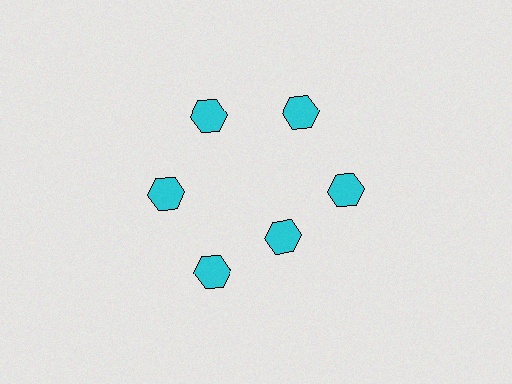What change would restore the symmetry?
The symmetry would be restored by moving it outward, back onto the ring so that all 6 hexagons sit at equal angles and equal distance from the center.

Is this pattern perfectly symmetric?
No. The 6 cyan hexagons are arranged in a ring, but one element near the 5 o'clock position is pulled inward toward the center, breaking the 6-fold rotational symmetry.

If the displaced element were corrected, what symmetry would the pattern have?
It would have 6-fold rotational symmetry — the pattern would map onto itself every 60 degrees.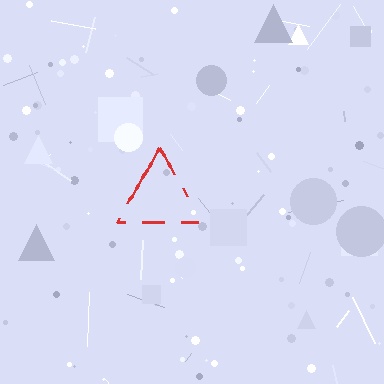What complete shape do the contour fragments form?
The contour fragments form a triangle.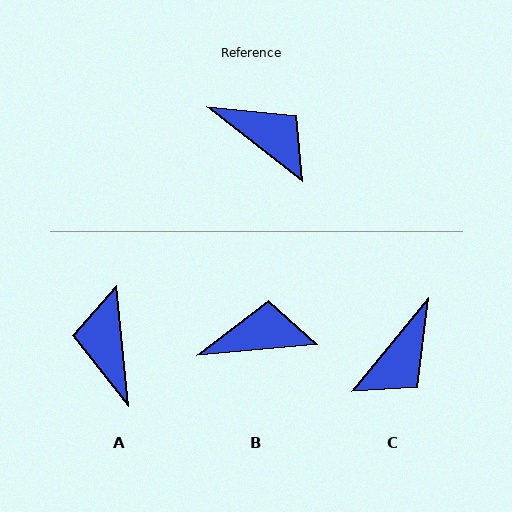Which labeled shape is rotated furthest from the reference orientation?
A, about 134 degrees away.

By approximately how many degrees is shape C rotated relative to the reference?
Approximately 91 degrees clockwise.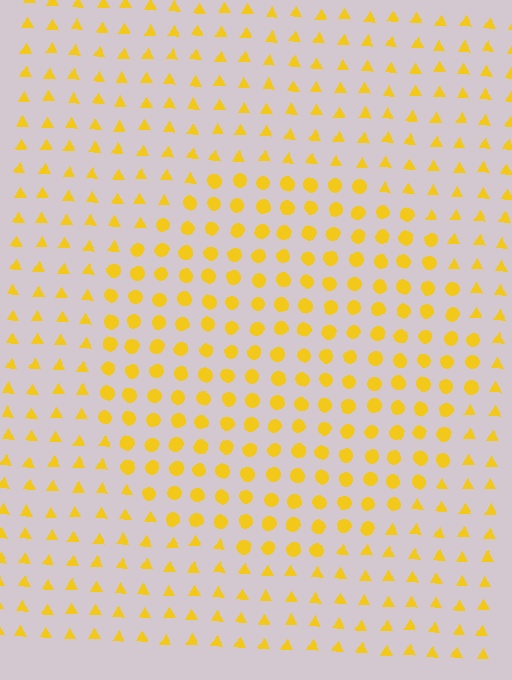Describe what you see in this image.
The image is filled with small yellow elements arranged in a uniform grid. A circle-shaped region contains circles, while the surrounding area contains triangles. The boundary is defined purely by the change in element shape.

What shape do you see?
I see a circle.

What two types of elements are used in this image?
The image uses circles inside the circle region and triangles outside it.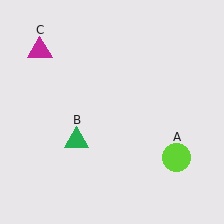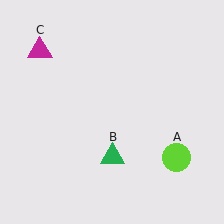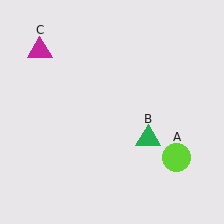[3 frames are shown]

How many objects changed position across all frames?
1 object changed position: green triangle (object B).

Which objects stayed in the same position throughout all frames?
Lime circle (object A) and magenta triangle (object C) remained stationary.